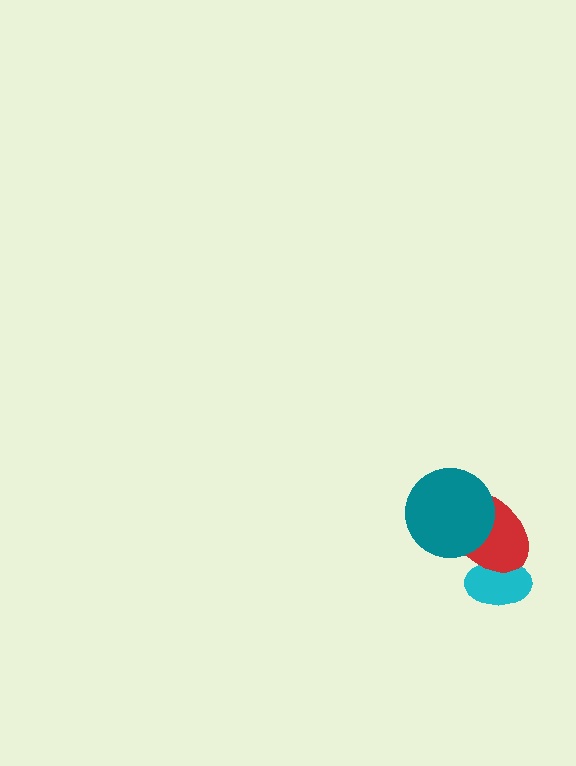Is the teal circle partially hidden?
No, no other shape covers it.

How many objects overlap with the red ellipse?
2 objects overlap with the red ellipse.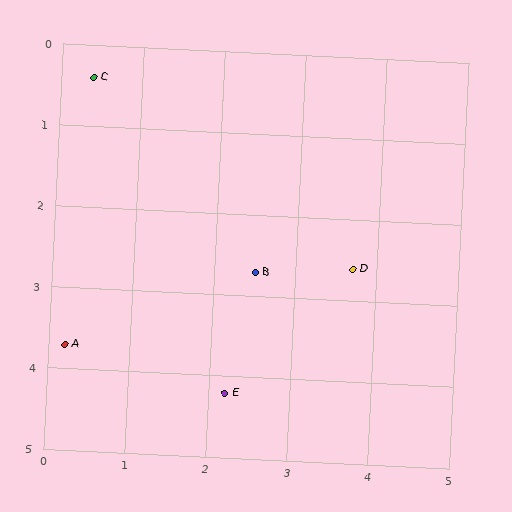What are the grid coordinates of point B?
Point B is at approximately (2.5, 2.7).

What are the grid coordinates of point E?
Point E is at approximately (2.2, 4.2).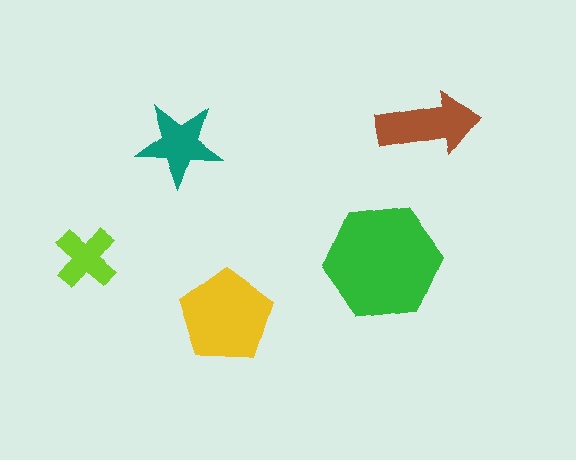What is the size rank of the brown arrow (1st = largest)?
3rd.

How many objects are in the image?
There are 5 objects in the image.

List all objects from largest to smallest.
The green hexagon, the yellow pentagon, the brown arrow, the teal star, the lime cross.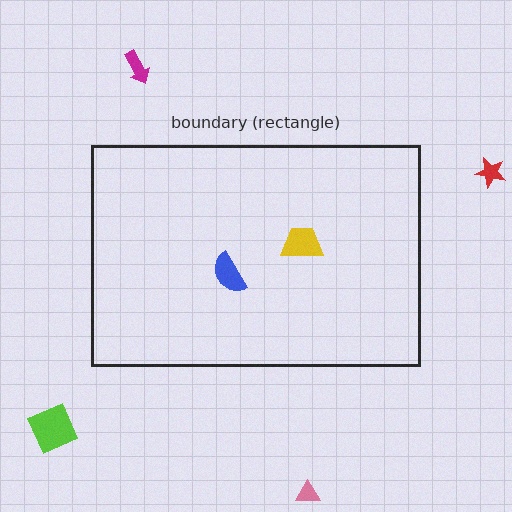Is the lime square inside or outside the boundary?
Outside.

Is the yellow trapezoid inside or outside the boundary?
Inside.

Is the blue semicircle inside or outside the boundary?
Inside.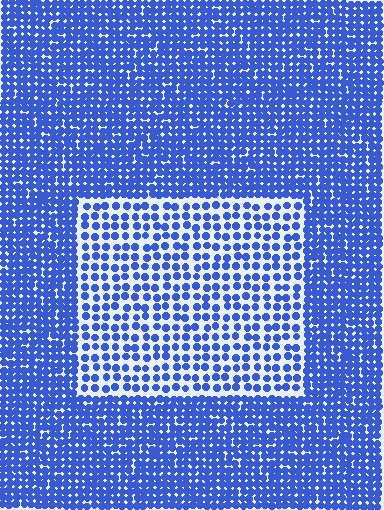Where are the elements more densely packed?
The elements are more densely packed outside the rectangle boundary.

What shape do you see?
I see a rectangle.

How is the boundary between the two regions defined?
The boundary is defined by a change in element density (approximately 2.0x ratio). All elements are the same color, size, and shape.